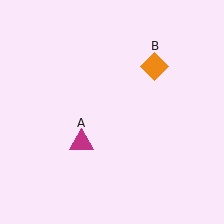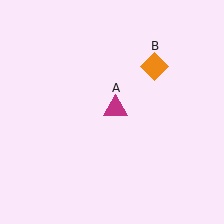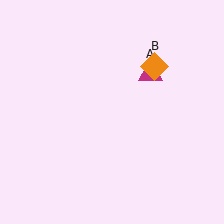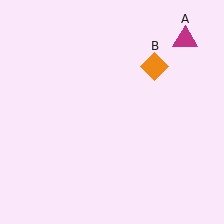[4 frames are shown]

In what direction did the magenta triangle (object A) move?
The magenta triangle (object A) moved up and to the right.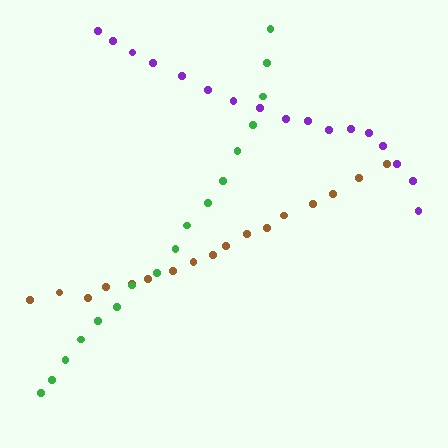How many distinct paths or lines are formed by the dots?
There are 3 distinct paths.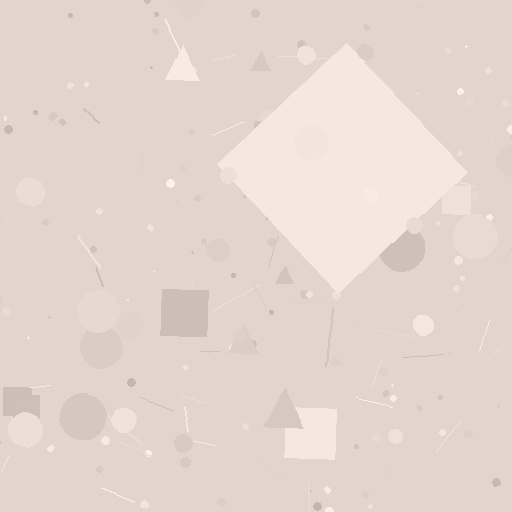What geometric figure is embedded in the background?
A diamond is embedded in the background.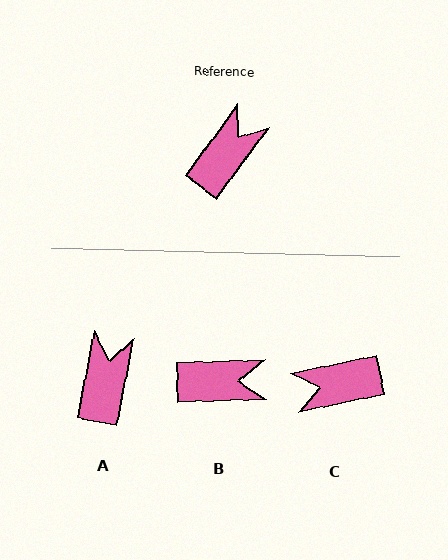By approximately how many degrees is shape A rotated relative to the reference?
Approximately 25 degrees counter-clockwise.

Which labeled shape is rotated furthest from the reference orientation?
C, about 138 degrees away.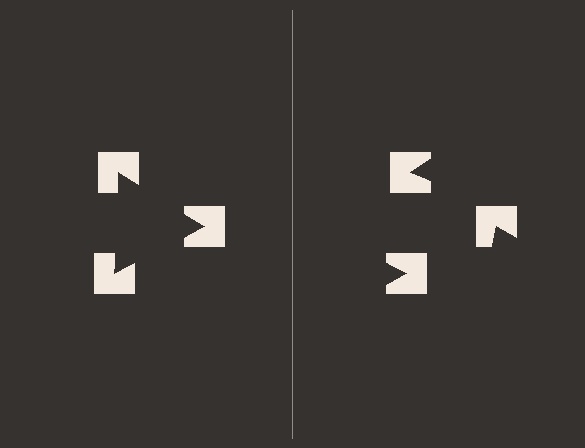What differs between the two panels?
The notched squares are positioned identically on both sides; only the wedge orientations differ. On the left they align to a triangle; on the right they are misaligned.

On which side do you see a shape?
An illusory triangle appears on the left side. On the right side the wedge cuts are rotated, so no coherent shape forms.